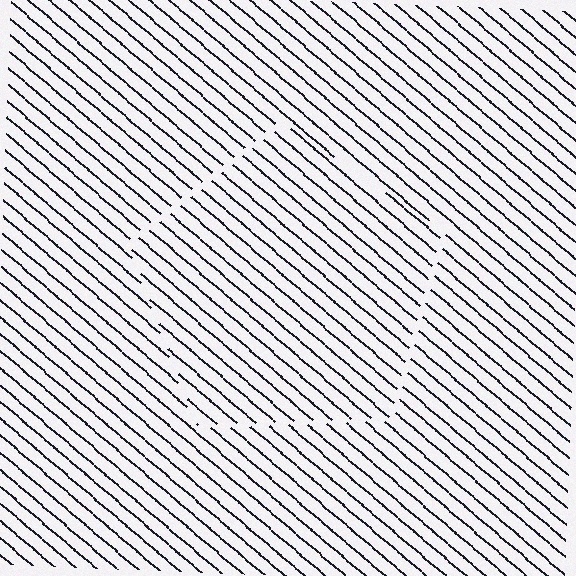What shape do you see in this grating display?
An illusory pentagon. The interior of the shape contains the same grating, shifted by half a period — the contour is defined by the phase discontinuity where line-ends from the inner and outer gratings abut.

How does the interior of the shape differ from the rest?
The interior of the shape contains the same grating, shifted by half a period — the contour is defined by the phase discontinuity where line-ends from the inner and outer gratings abut.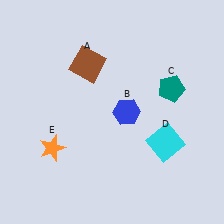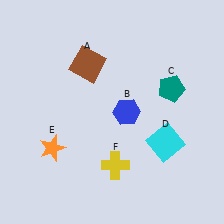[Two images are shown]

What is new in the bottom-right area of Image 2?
A yellow cross (F) was added in the bottom-right area of Image 2.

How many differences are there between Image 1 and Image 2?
There is 1 difference between the two images.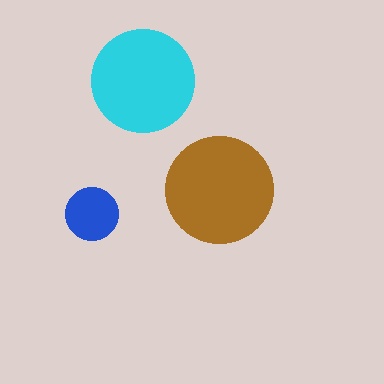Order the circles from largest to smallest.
the brown one, the cyan one, the blue one.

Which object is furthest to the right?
The brown circle is rightmost.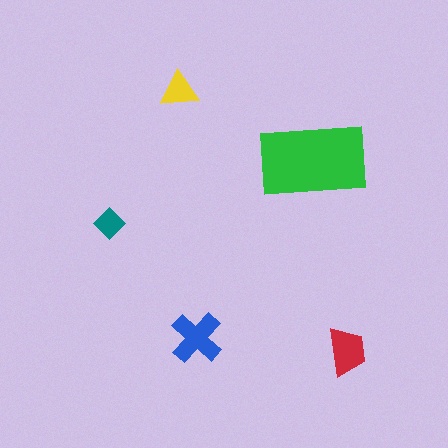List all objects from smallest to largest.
The teal diamond, the yellow triangle, the red trapezoid, the blue cross, the green rectangle.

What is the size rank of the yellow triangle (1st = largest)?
4th.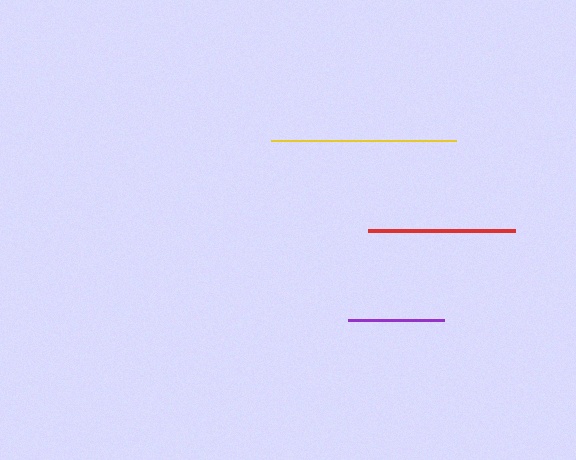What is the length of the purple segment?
The purple segment is approximately 96 pixels long.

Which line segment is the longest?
The yellow line is the longest at approximately 184 pixels.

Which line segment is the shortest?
The purple line is the shortest at approximately 96 pixels.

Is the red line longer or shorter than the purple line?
The red line is longer than the purple line.